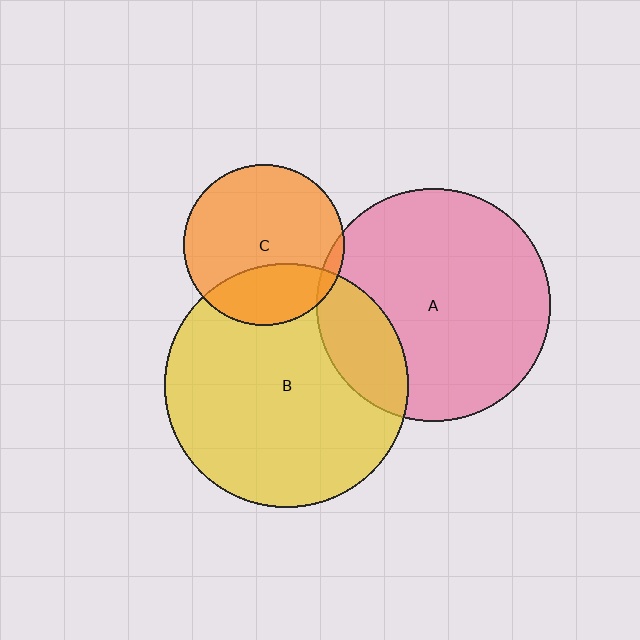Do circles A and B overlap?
Yes.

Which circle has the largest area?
Circle B (yellow).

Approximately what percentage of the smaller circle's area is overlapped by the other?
Approximately 20%.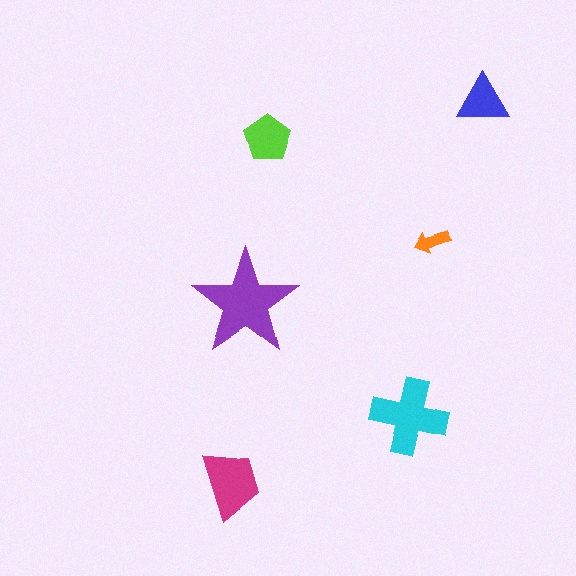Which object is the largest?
The purple star.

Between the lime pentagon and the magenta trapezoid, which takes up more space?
The magenta trapezoid.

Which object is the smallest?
The orange arrow.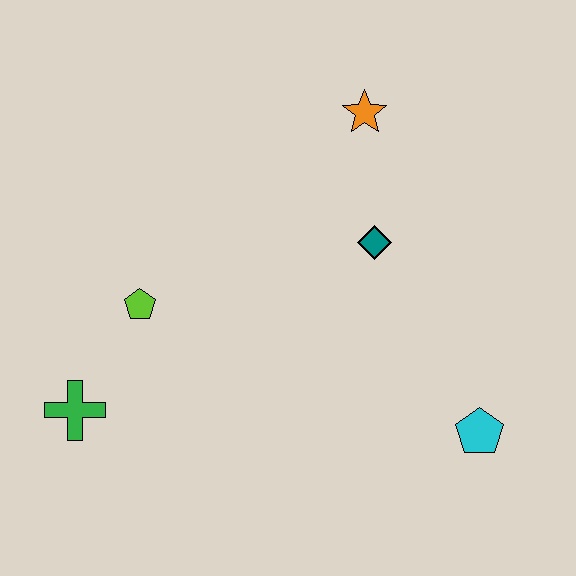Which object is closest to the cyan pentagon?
The teal diamond is closest to the cyan pentagon.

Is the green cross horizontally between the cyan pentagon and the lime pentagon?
No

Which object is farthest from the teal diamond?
The green cross is farthest from the teal diamond.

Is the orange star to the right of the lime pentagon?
Yes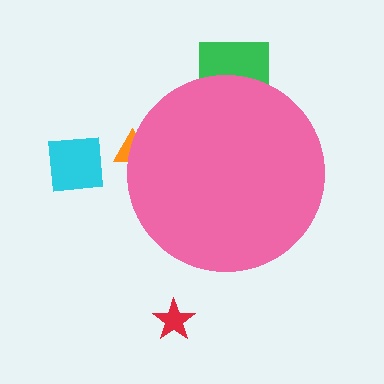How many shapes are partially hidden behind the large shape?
2 shapes are partially hidden.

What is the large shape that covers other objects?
A pink circle.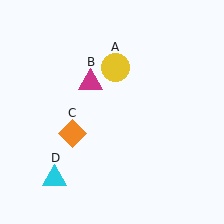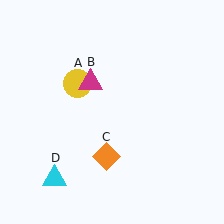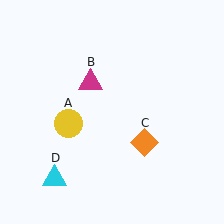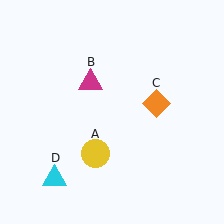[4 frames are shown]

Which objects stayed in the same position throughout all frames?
Magenta triangle (object B) and cyan triangle (object D) remained stationary.